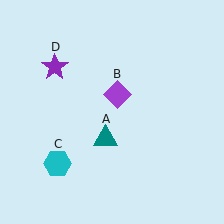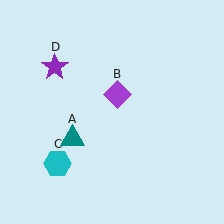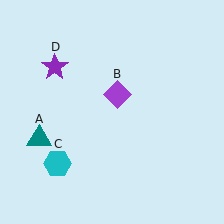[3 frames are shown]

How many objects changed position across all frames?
1 object changed position: teal triangle (object A).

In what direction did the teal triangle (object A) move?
The teal triangle (object A) moved left.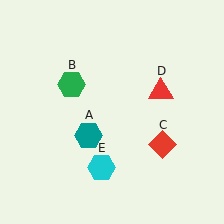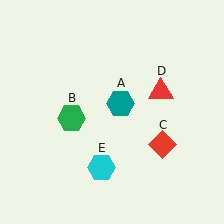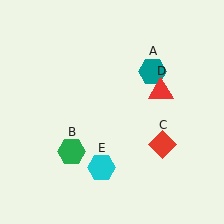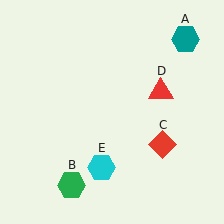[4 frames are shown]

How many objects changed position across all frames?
2 objects changed position: teal hexagon (object A), green hexagon (object B).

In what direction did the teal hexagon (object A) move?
The teal hexagon (object A) moved up and to the right.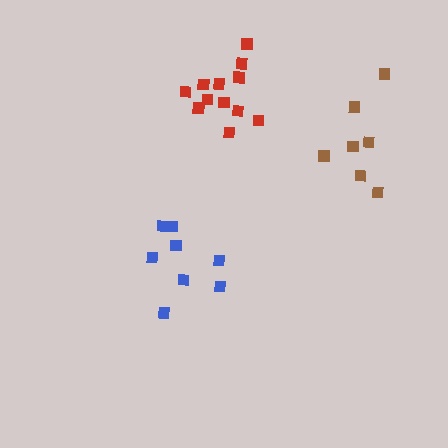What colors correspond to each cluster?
The clusters are colored: red, blue, brown.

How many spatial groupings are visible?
There are 3 spatial groupings.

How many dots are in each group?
Group 1: 12 dots, Group 2: 8 dots, Group 3: 7 dots (27 total).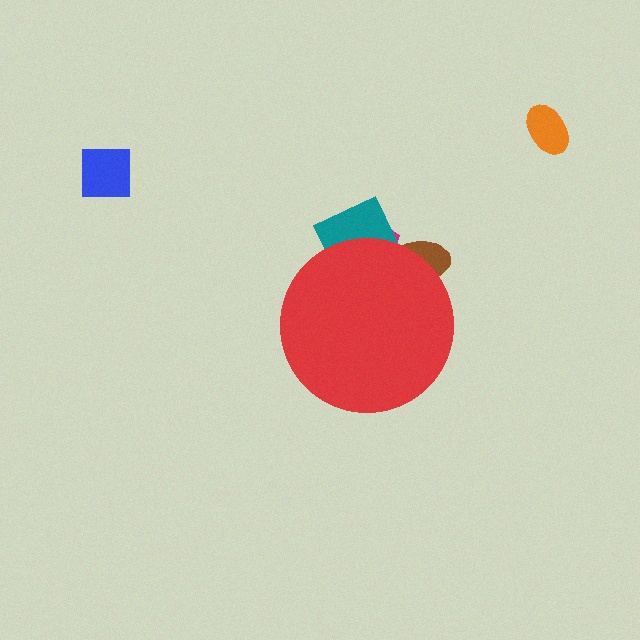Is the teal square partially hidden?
Yes, the teal square is partially hidden behind the red circle.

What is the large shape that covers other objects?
A red circle.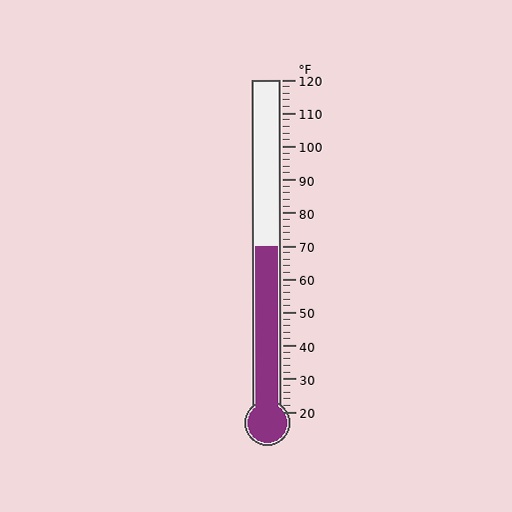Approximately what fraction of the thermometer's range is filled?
The thermometer is filled to approximately 50% of its range.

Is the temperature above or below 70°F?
The temperature is at 70°F.